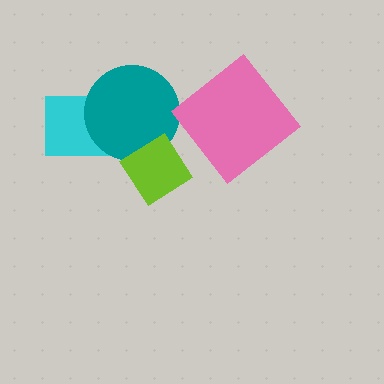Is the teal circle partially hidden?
Yes, it is partially covered by another shape.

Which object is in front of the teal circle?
The lime diamond is in front of the teal circle.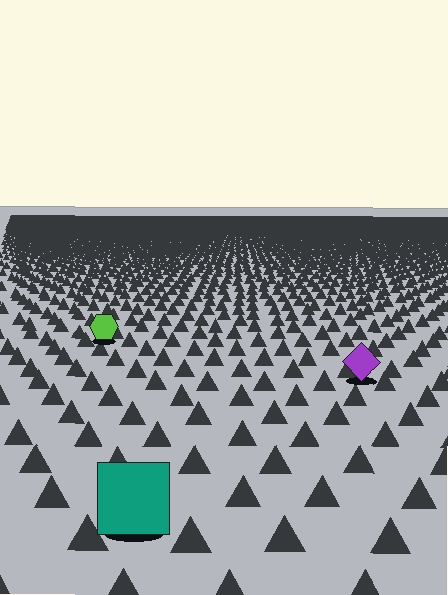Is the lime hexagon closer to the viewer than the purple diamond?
No. The purple diamond is closer — you can tell from the texture gradient: the ground texture is coarser near it.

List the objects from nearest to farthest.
From nearest to farthest: the teal square, the purple diamond, the lime hexagon.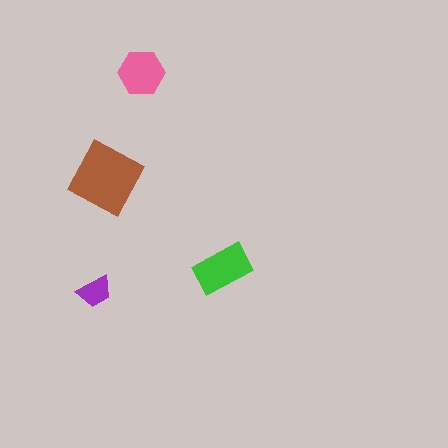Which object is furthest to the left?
The purple trapezoid is leftmost.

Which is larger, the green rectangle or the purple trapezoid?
The green rectangle.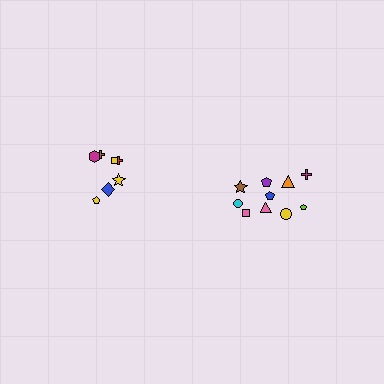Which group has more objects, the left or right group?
The right group.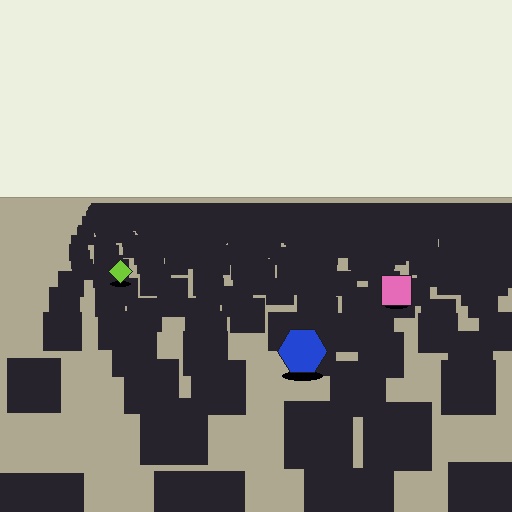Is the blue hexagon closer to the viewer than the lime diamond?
Yes. The blue hexagon is closer — you can tell from the texture gradient: the ground texture is coarser near it.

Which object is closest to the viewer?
The blue hexagon is closest. The texture marks near it are larger and more spread out.